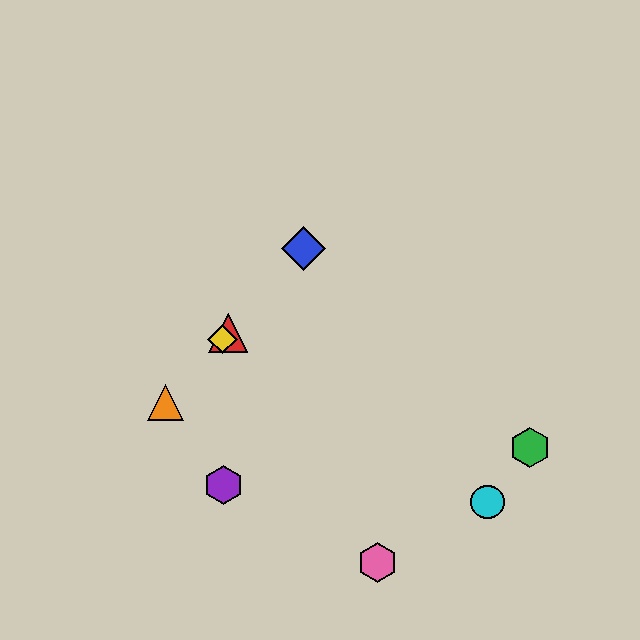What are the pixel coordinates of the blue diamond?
The blue diamond is at (303, 249).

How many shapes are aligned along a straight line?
4 shapes (the red triangle, the blue diamond, the yellow diamond, the orange triangle) are aligned along a straight line.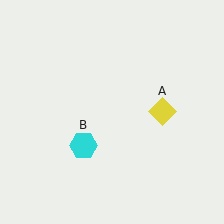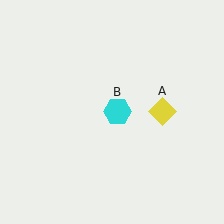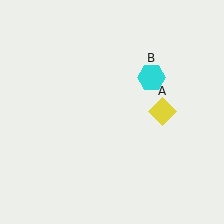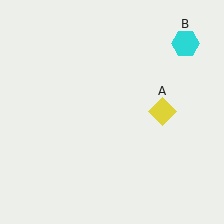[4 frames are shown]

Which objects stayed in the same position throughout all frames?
Yellow diamond (object A) remained stationary.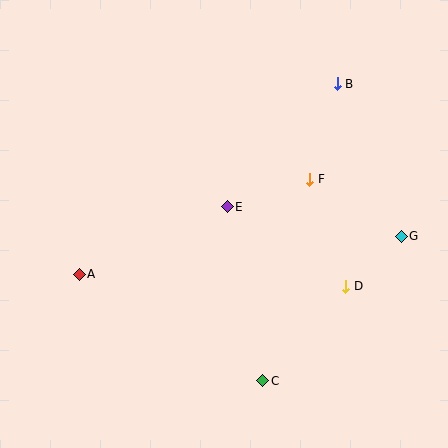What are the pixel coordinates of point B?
Point B is at (337, 84).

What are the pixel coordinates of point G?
Point G is at (401, 236).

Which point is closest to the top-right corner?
Point B is closest to the top-right corner.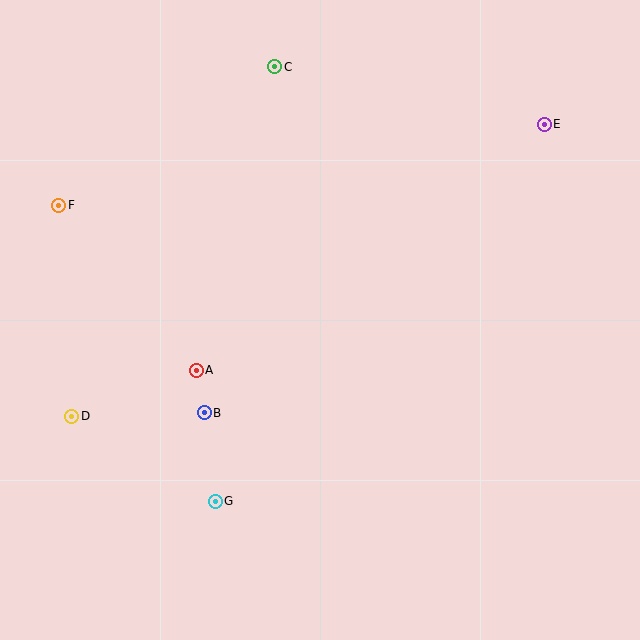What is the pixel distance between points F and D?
The distance between F and D is 211 pixels.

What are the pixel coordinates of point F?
Point F is at (59, 205).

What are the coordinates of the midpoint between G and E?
The midpoint between G and E is at (380, 313).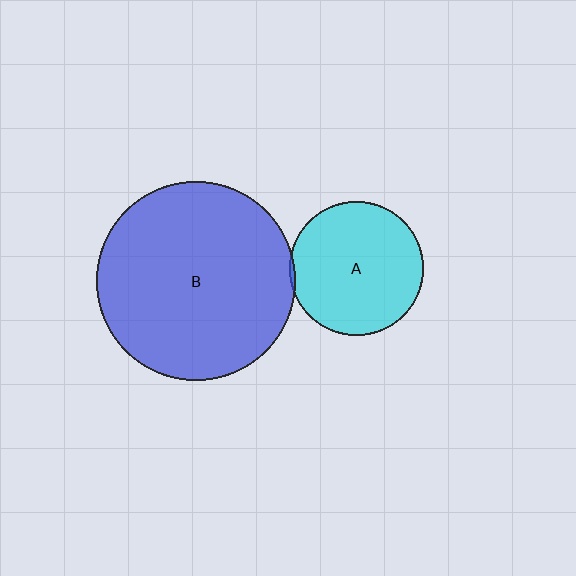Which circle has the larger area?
Circle B (blue).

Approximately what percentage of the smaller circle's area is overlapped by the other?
Approximately 5%.